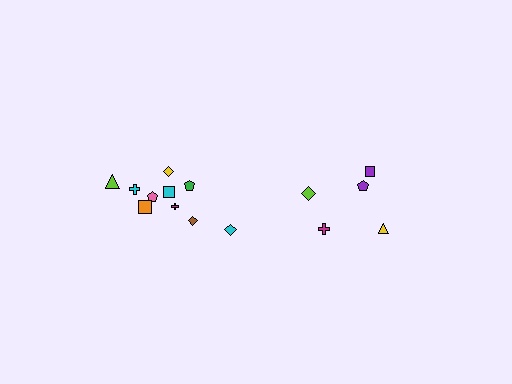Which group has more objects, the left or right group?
The left group.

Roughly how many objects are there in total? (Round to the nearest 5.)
Roughly 15 objects in total.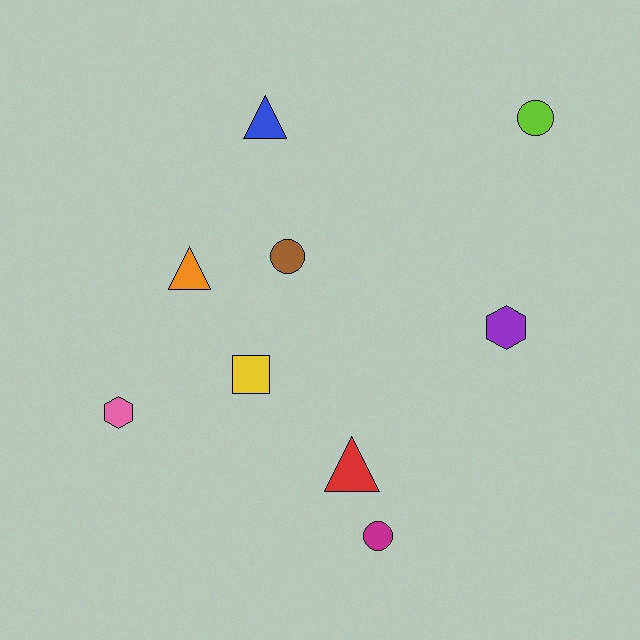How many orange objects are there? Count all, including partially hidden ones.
There is 1 orange object.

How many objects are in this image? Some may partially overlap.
There are 9 objects.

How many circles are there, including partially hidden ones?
There are 3 circles.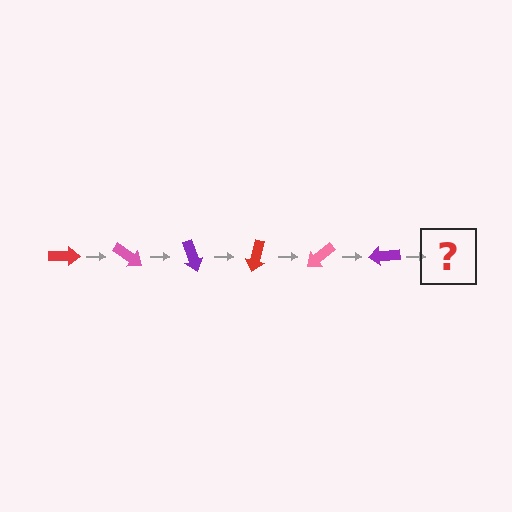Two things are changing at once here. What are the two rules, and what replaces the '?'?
The two rules are that it rotates 35 degrees each step and the color cycles through red, pink, and purple. The '?' should be a red arrow, rotated 210 degrees from the start.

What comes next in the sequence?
The next element should be a red arrow, rotated 210 degrees from the start.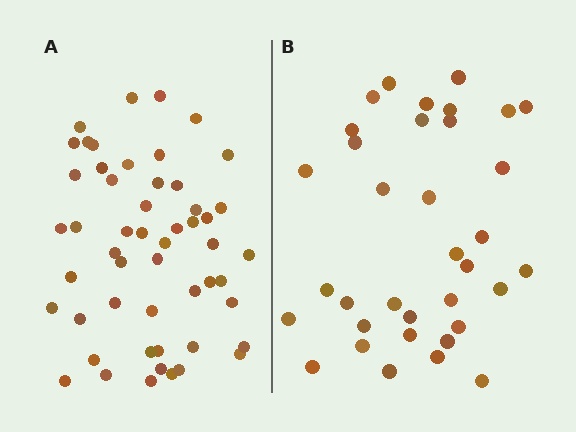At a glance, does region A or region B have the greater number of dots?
Region A (the left region) has more dots.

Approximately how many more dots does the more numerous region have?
Region A has approximately 15 more dots than region B.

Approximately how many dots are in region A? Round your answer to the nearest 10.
About 50 dots. (The exact count is 52, which rounds to 50.)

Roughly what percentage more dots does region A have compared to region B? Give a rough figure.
About 50% more.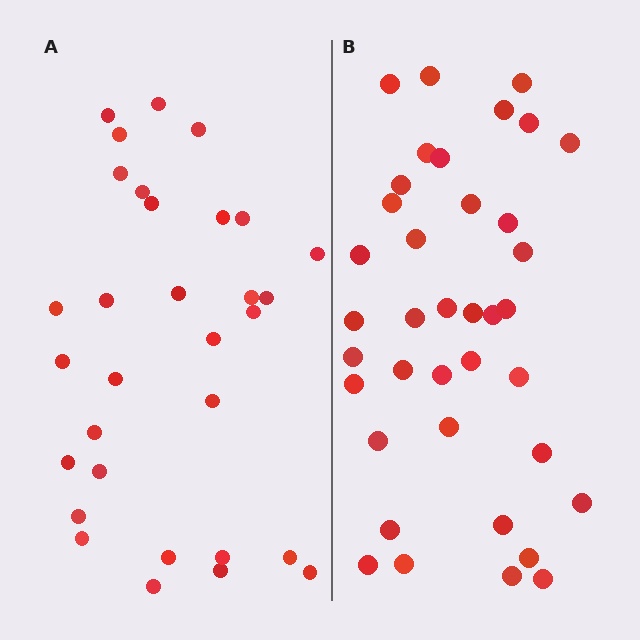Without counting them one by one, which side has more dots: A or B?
Region B (the right region) has more dots.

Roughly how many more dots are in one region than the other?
Region B has roughly 8 or so more dots than region A.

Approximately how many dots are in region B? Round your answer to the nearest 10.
About 40 dots. (The exact count is 38, which rounds to 40.)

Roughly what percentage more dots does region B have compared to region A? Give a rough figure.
About 25% more.